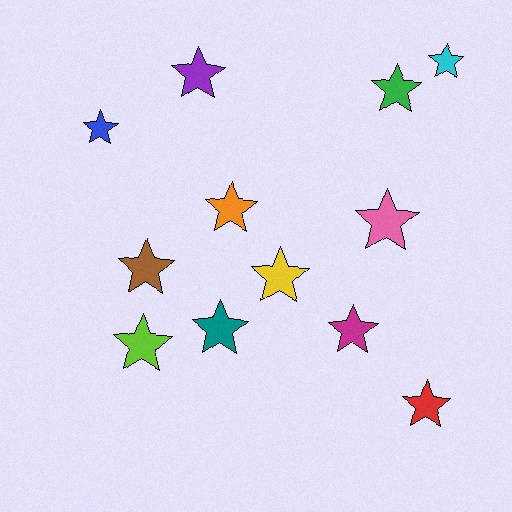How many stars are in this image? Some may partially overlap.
There are 12 stars.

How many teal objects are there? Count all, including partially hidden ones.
There is 1 teal object.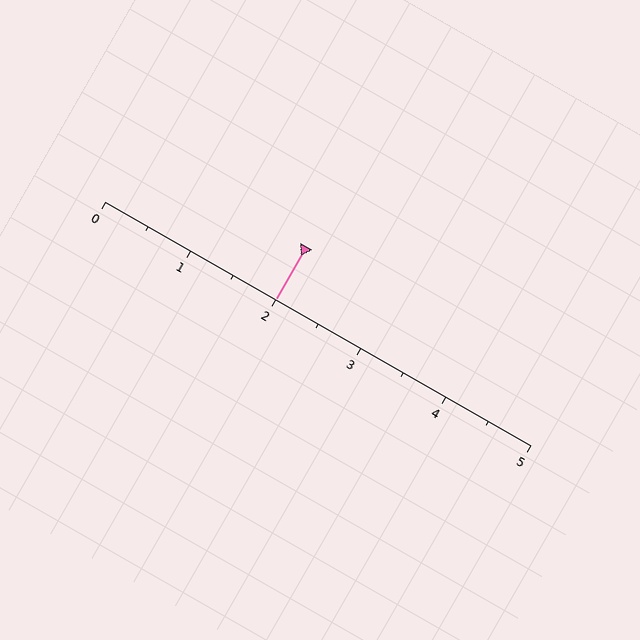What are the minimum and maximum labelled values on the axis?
The axis runs from 0 to 5.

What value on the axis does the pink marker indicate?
The marker indicates approximately 2.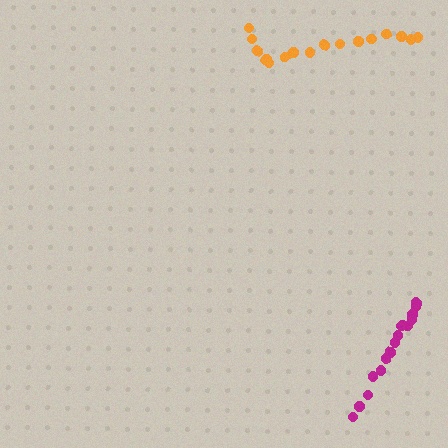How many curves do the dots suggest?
There are 2 distinct paths.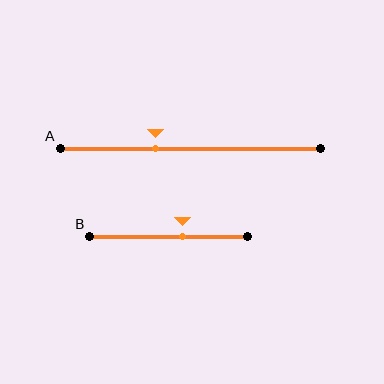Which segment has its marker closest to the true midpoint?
Segment B has its marker closest to the true midpoint.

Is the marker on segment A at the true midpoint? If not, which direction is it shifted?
No, the marker on segment A is shifted to the left by about 13% of the segment length.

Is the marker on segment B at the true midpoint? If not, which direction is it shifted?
No, the marker on segment B is shifted to the right by about 9% of the segment length.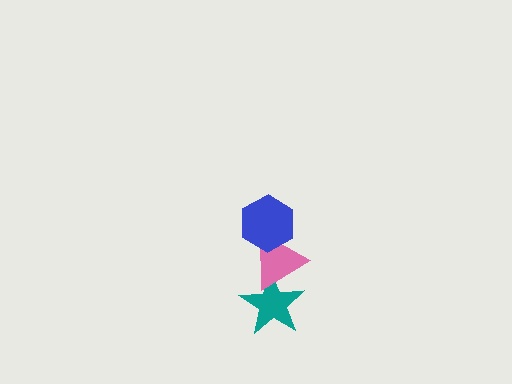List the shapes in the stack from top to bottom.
From top to bottom: the blue hexagon, the pink triangle, the teal star.